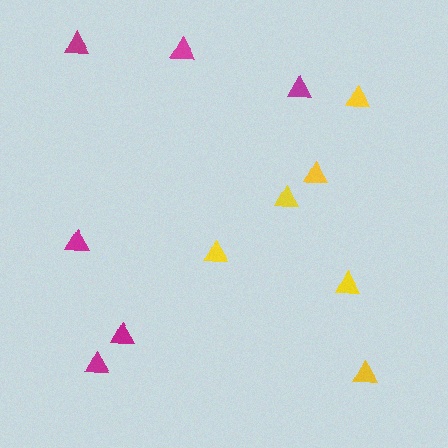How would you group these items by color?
There are 2 groups: one group of magenta triangles (6) and one group of yellow triangles (6).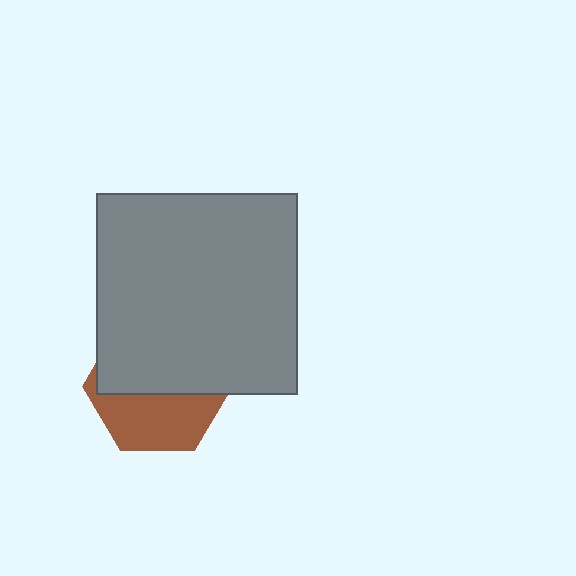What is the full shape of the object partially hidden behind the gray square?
The partially hidden object is a brown hexagon.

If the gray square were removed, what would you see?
You would see the complete brown hexagon.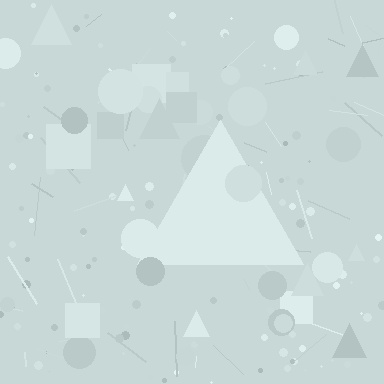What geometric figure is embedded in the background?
A triangle is embedded in the background.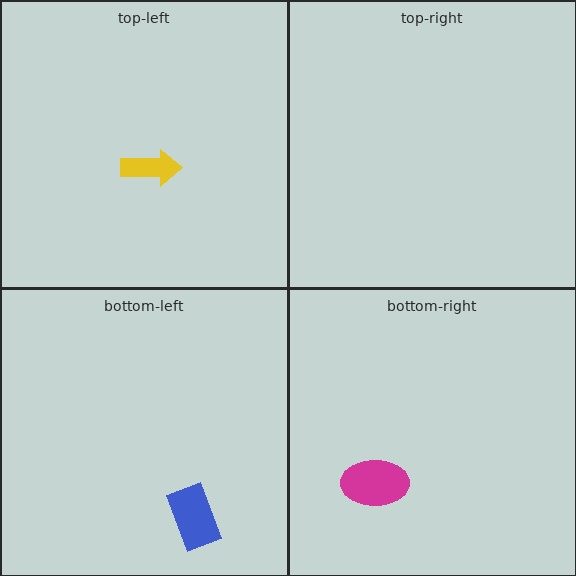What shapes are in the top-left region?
The yellow arrow.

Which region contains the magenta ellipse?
The bottom-right region.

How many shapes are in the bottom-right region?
1.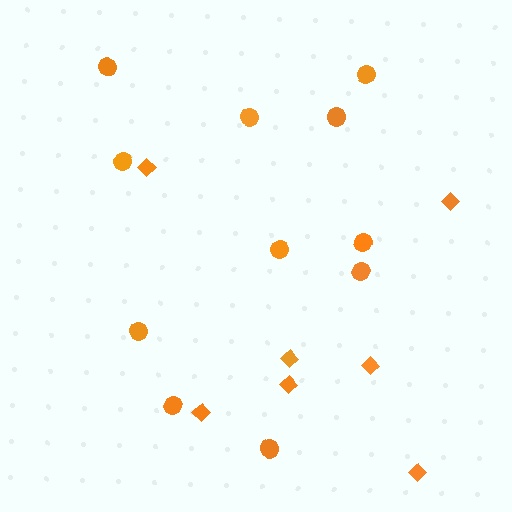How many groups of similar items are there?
There are 2 groups: one group of circles (11) and one group of diamonds (7).